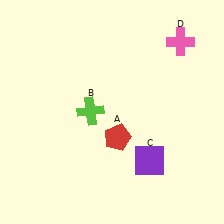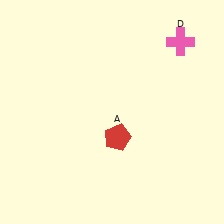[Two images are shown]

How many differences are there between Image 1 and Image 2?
There are 2 differences between the two images.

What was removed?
The purple square (C), the lime cross (B) were removed in Image 2.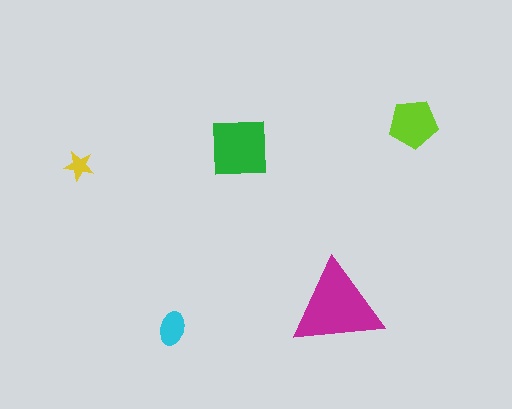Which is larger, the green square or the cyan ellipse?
The green square.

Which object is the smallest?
The yellow star.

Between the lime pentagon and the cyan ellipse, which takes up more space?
The lime pentagon.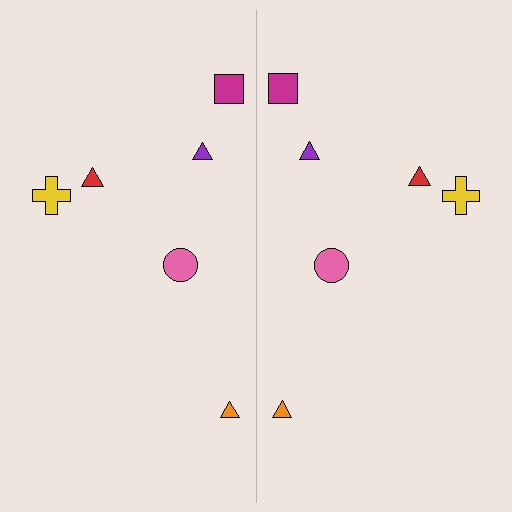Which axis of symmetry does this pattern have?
The pattern has a vertical axis of symmetry running through the center of the image.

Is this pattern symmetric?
Yes, this pattern has bilateral (reflection) symmetry.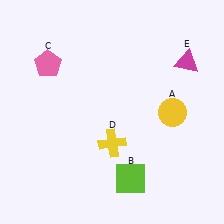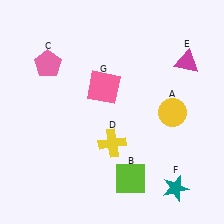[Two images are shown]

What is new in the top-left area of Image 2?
A pink square (G) was added in the top-left area of Image 2.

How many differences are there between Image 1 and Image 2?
There are 2 differences between the two images.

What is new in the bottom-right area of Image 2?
A teal star (F) was added in the bottom-right area of Image 2.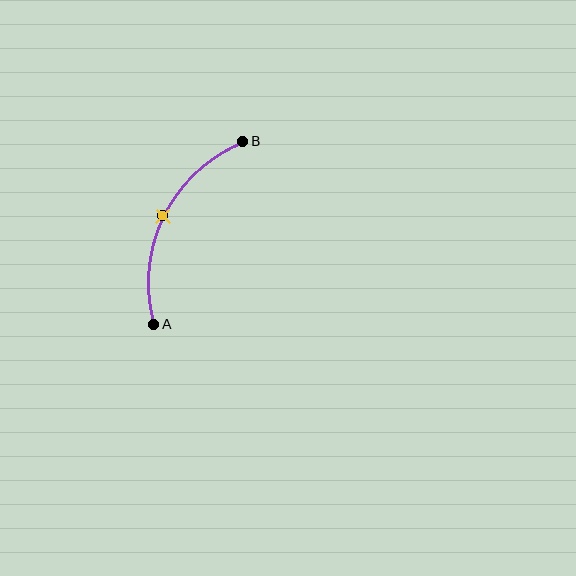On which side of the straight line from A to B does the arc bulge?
The arc bulges to the left of the straight line connecting A and B.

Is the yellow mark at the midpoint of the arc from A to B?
Yes. The yellow mark lies on the arc at equal arc-length from both A and B — it is the arc midpoint.